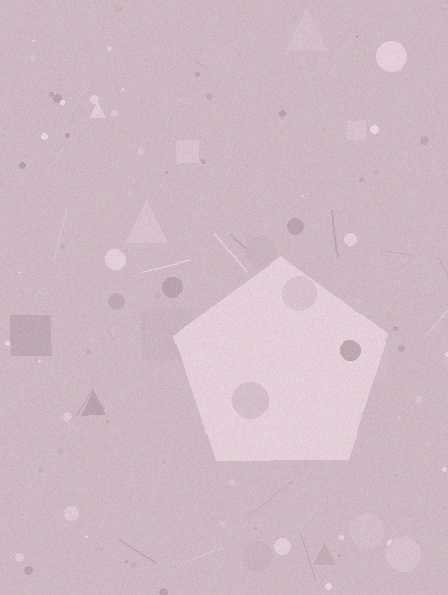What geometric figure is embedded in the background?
A pentagon is embedded in the background.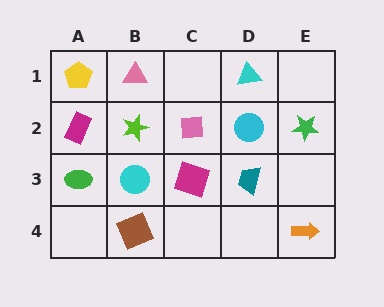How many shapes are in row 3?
4 shapes.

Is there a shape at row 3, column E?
No, that cell is empty.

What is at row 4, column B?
A brown square.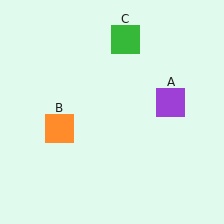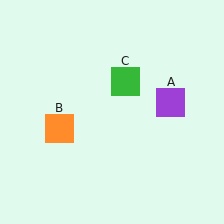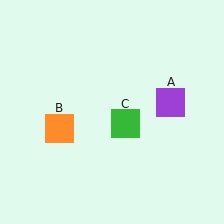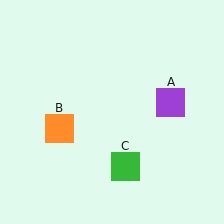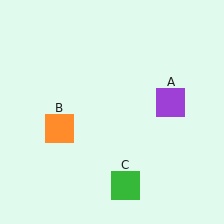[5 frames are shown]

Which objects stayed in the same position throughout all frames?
Purple square (object A) and orange square (object B) remained stationary.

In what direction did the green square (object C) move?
The green square (object C) moved down.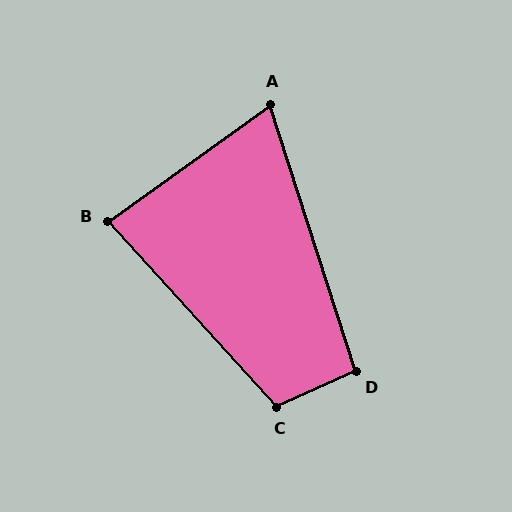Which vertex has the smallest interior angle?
A, at approximately 72 degrees.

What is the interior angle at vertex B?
Approximately 83 degrees (acute).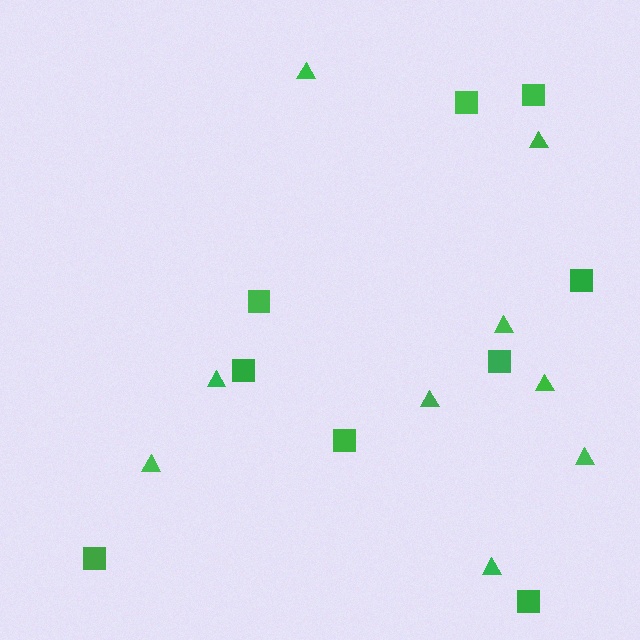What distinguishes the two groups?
There are 2 groups: one group of squares (9) and one group of triangles (9).